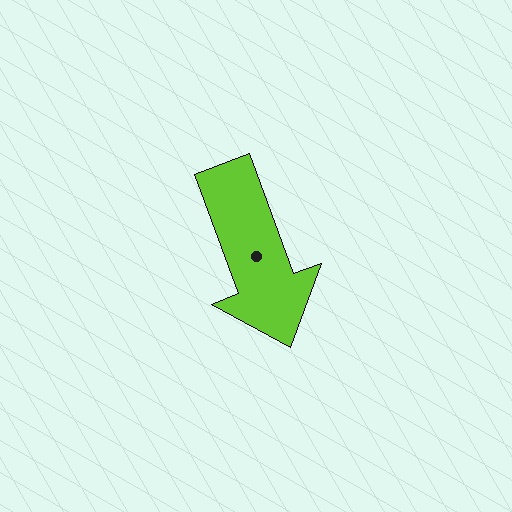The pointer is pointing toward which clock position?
Roughly 5 o'clock.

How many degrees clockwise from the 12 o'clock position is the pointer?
Approximately 160 degrees.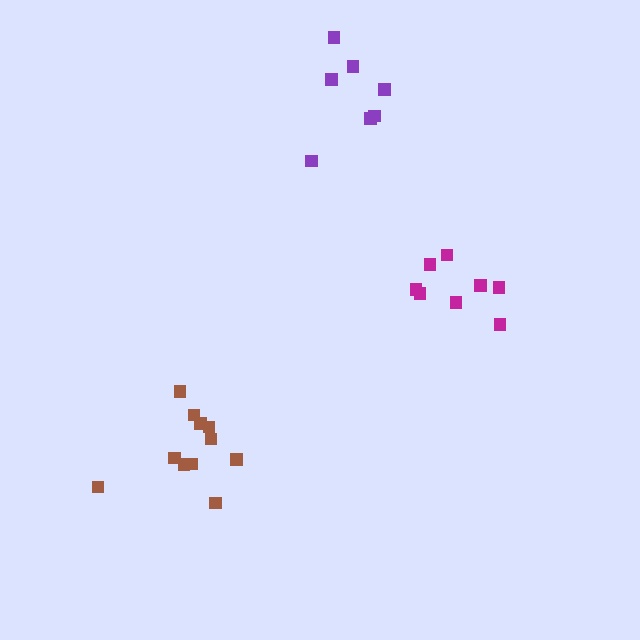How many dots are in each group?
Group 1: 7 dots, Group 2: 11 dots, Group 3: 8 dots (26 total).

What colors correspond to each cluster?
The clusters are colored: purple, brown, magenta.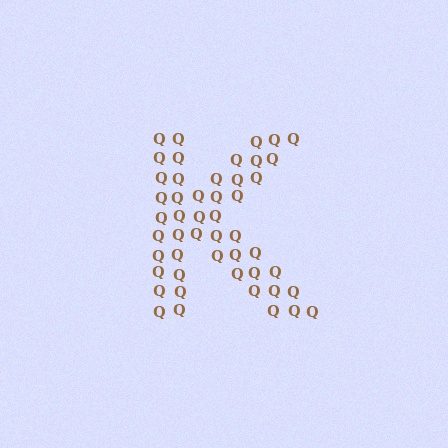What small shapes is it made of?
It is made of small letter Q's.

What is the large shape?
The large shape is the letter K.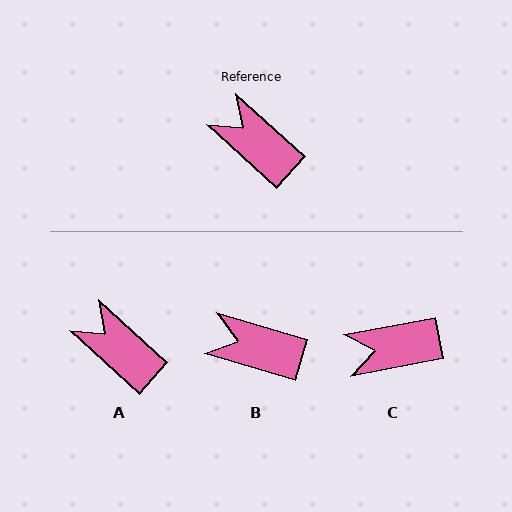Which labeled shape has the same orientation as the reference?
A.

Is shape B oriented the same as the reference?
No, it is off by about 26 degrees.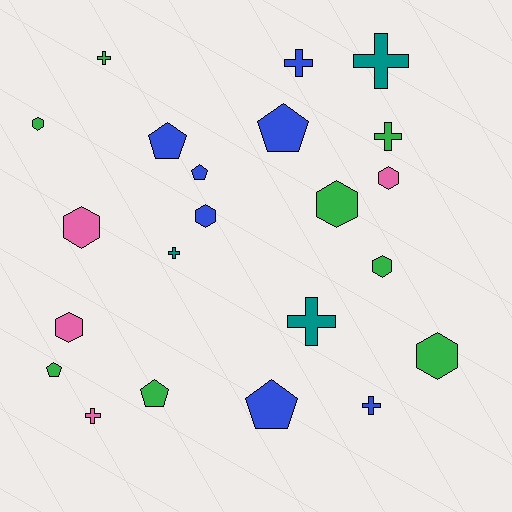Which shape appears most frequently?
Cross, with 8 objects.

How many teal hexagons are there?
There are no teal hexagons.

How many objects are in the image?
There are 22 objects.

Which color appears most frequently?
Green, with 8 objects.